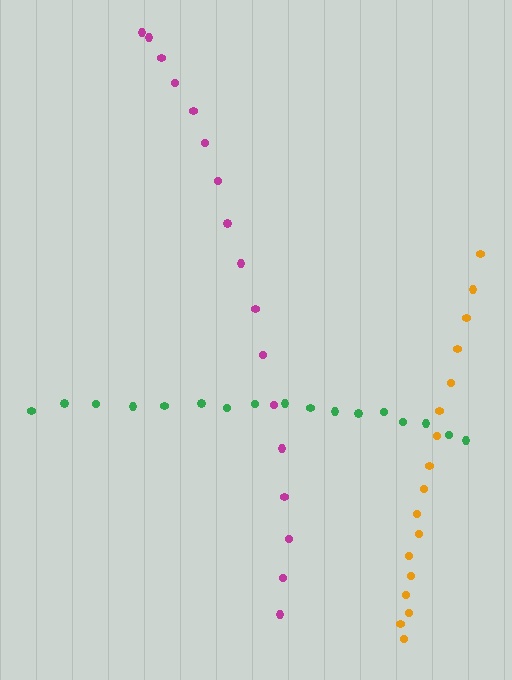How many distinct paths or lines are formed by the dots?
There are 3 distinct paths.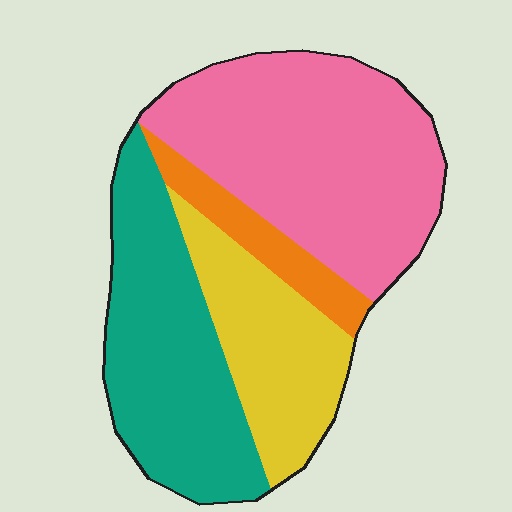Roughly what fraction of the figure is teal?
Teal takes up about one third (1/3) of the figure.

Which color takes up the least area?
Orange, at roughly 10%.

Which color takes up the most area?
Pink, at roughly 40%.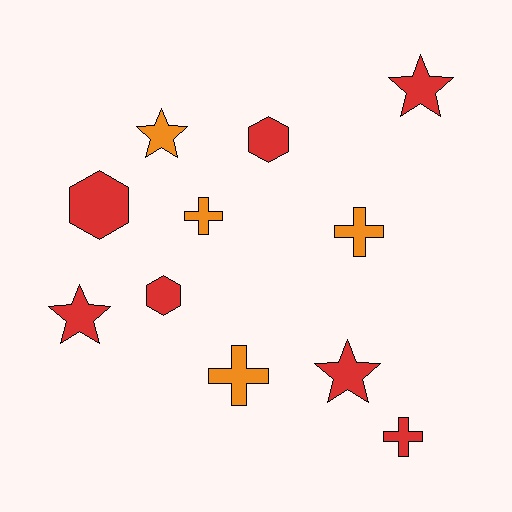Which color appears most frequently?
Red, with 7 objects.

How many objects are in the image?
There are 11 objects.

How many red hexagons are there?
There are 3 red hexagons.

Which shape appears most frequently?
Star, with 4 objects.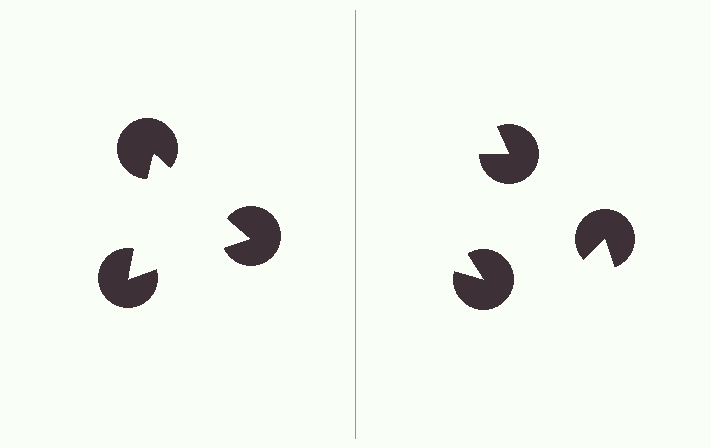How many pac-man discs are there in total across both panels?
6 — 3 on each side.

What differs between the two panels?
The pac-man discs are positioned identically on both sides; only the wedge orientations differ. On the left they align to a triangle; on the right they are misaligned.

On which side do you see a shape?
An illusory triangle appears on the left side. On the right side the wedge cuts are rotated, so no coherent shape forms.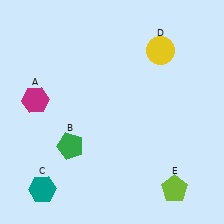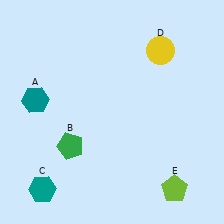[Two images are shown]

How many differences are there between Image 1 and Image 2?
There is 1 difference between the two images.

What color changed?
The hexagon (A) changed from magenta in Image 1 to teal in Image 2.